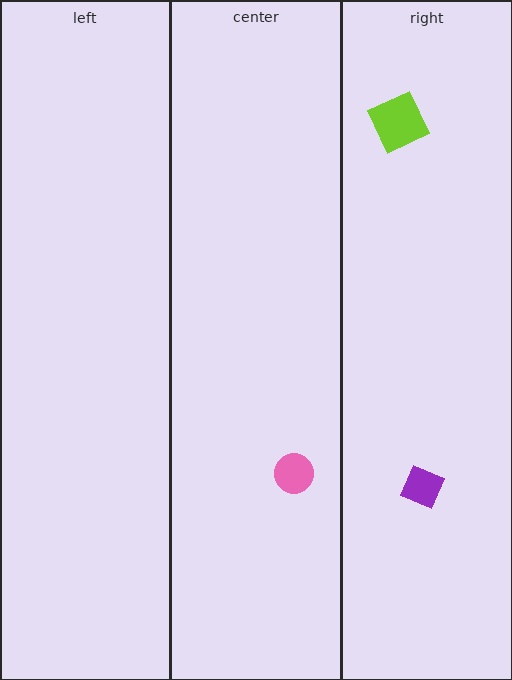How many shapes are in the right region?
2.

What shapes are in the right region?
The purple diamond, the lime square.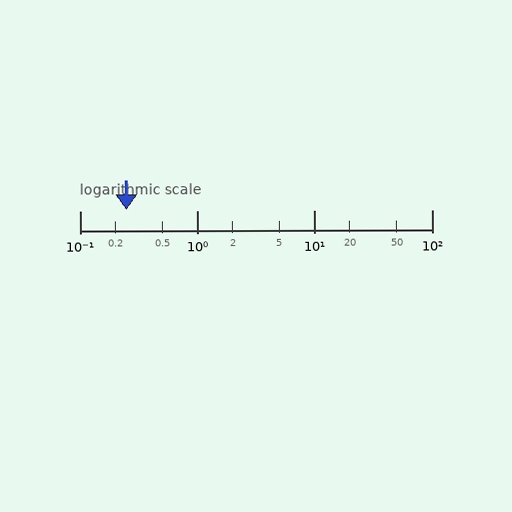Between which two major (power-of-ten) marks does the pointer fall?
The pointer is between 0.1 and 1.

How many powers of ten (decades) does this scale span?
The scale spans 3 decades, from 0.1 to 100.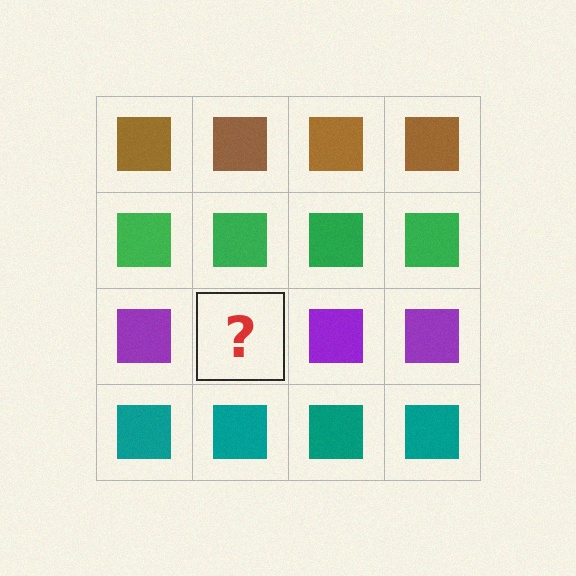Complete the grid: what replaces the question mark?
The question mark should be replaced with a purple square.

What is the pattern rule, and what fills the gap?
The rule is that each row has a consistent color. The gap should be filled with a purple square.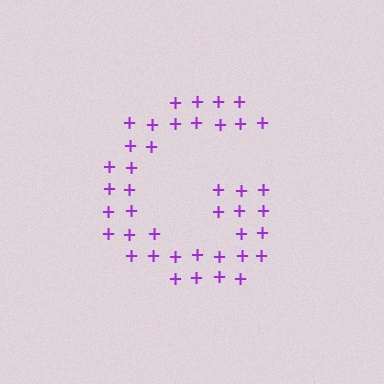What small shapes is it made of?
It is made of small plus signs.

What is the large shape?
The large shape is the letter G.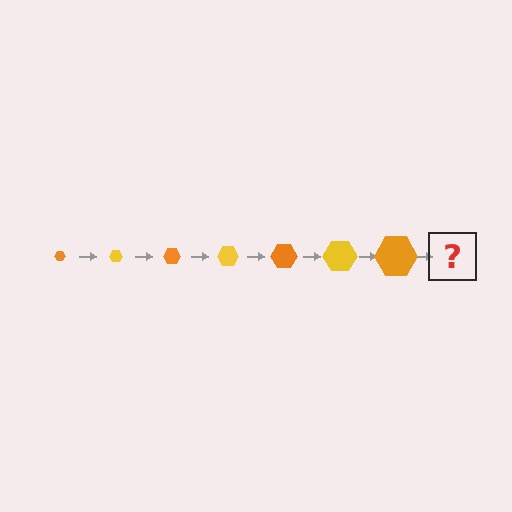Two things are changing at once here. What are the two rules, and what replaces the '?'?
The two rules are that the hexagon grows larger each step and the color cycles through orange and yellow. The '?' should be a yellow hexagon, larger than the previous one.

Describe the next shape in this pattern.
It should be a yellow hexagon, larger than the previous one.